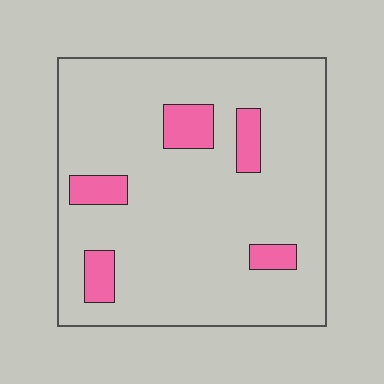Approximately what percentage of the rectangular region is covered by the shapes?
Approximately 10%.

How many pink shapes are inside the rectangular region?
5.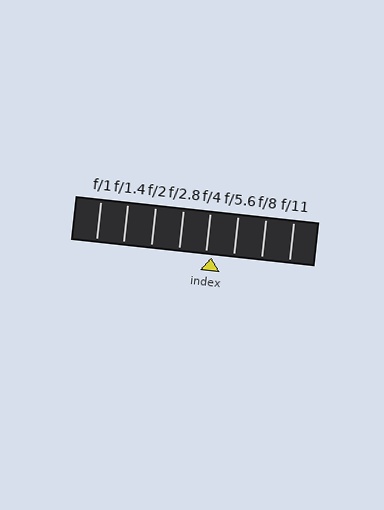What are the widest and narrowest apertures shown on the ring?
The widest aperture shown is f/1 and the narrowest is f/11.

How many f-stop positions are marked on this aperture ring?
There are 8 f-stop positions marked.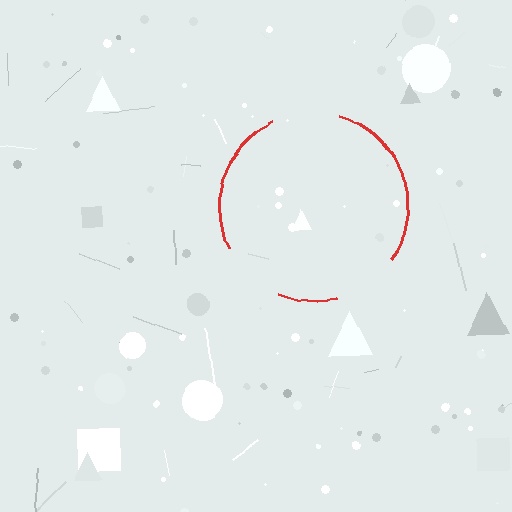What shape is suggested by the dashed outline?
The dashed outline suggests a circle.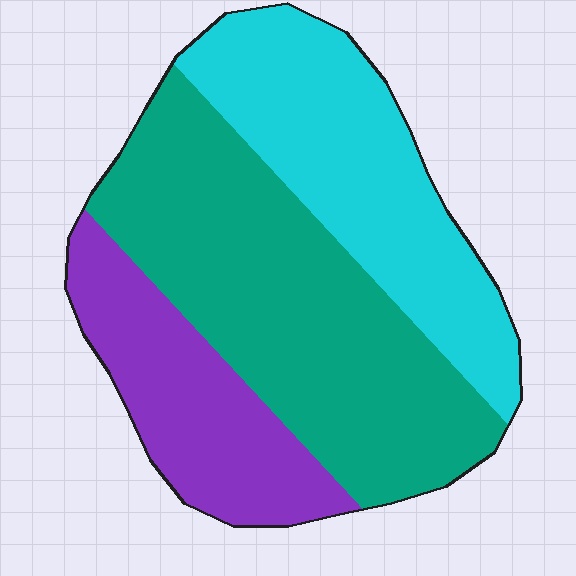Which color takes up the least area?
Purple, at roughly 20%.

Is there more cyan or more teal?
Teal.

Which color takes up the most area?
Teal, at roughly 45%.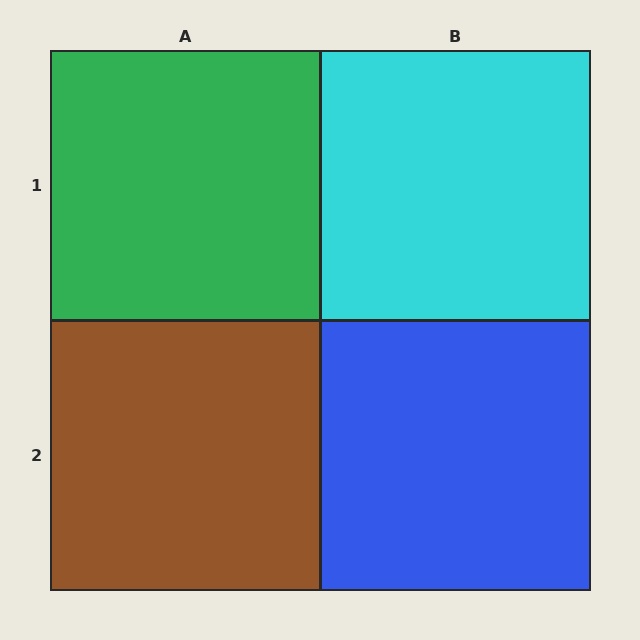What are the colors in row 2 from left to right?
Brown, blue.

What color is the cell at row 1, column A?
Green.